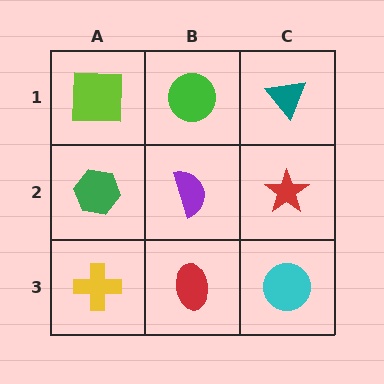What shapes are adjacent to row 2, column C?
A teal triangle (row 1, column C), a cyan circle (row 3, column C), a purple semicircle (row 2, column B).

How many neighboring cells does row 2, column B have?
4.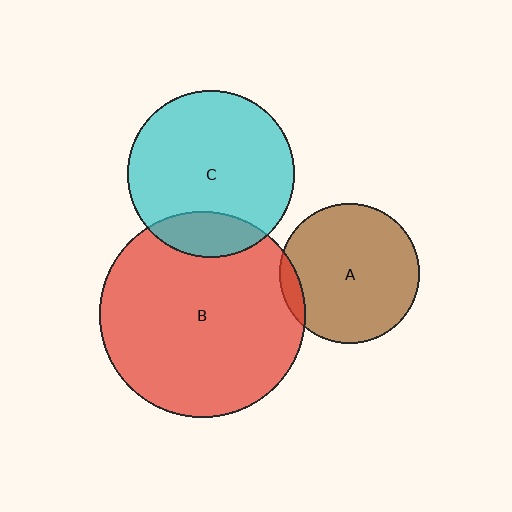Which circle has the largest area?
Circle B (red).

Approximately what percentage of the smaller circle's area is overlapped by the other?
Approximately 15%.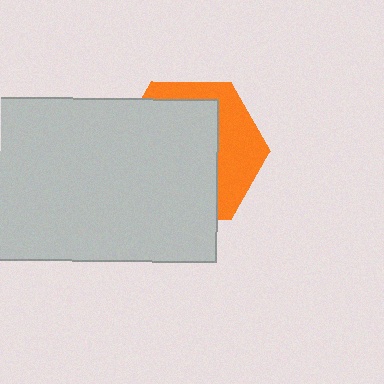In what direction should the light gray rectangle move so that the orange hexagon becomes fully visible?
The light gray rectangle should move toward the lower-left. That is the shortest direction to clear the overlap and leave the orange hexagon fully visible.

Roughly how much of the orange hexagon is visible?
A small part of it is visible (roughly 35%).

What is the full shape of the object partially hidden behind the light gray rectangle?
The partially hidden object is an orange hexagon.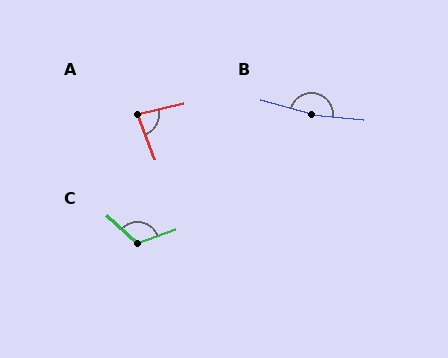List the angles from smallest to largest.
A (82°), C (118°), B (169°).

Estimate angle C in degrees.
Approximately 118 degrees.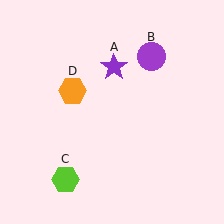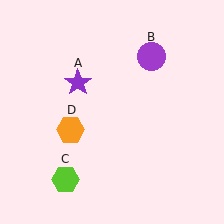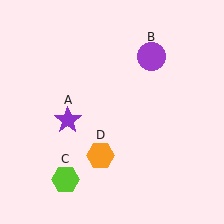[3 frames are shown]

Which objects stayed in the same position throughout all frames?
Purple circle (object B) and lime hexagon (object C) remained stationary.